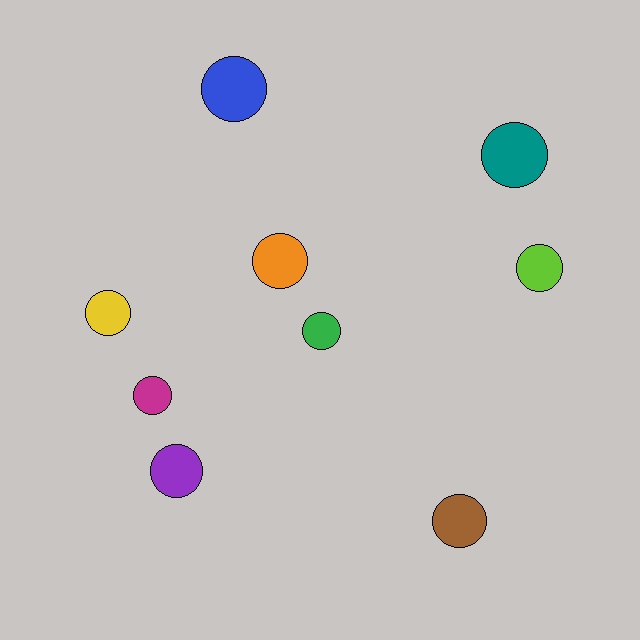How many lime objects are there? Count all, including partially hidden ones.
There is 1 lime object.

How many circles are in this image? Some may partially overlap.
There are 9 circles.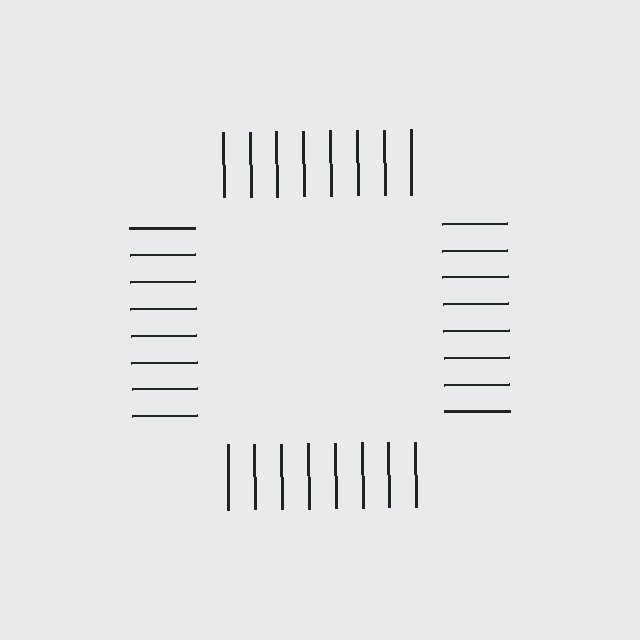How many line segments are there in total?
32 — 8 along each of the 4 edges.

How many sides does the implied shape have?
4 sides — the line-ends trace a square.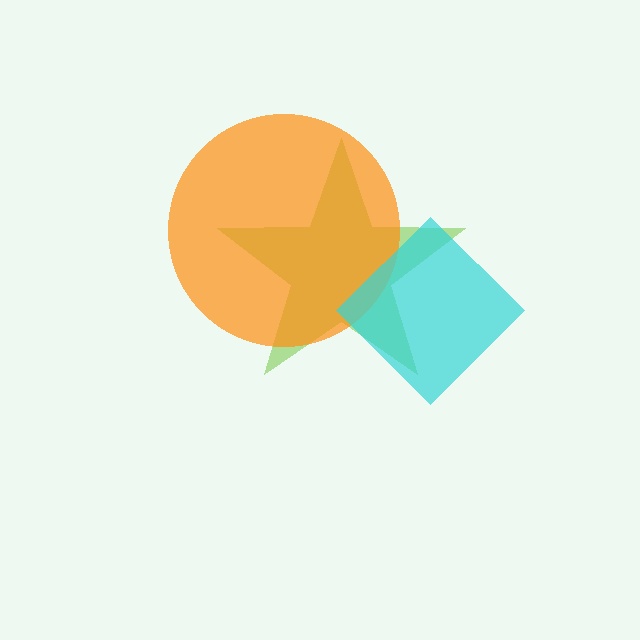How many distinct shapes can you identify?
There are 3 distinct shapes: a lime star, an orange circle, a cyan diamond.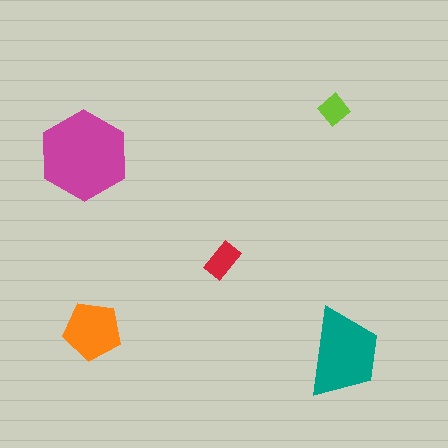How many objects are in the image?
There are 5 objects in the image.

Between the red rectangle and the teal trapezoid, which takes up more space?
The teal trapezoid.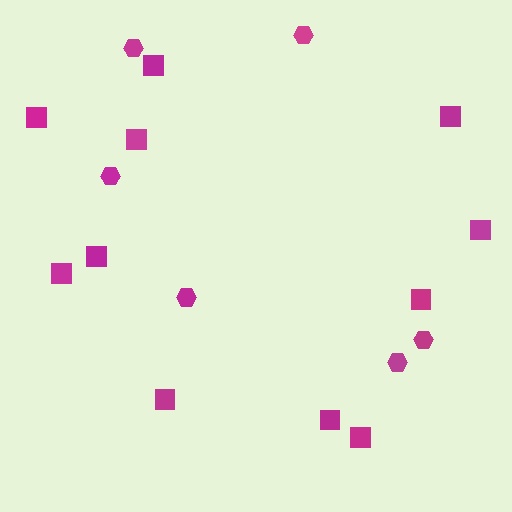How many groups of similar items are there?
There are 2 groups: one group of squares (11) and one group of hexagons (6).